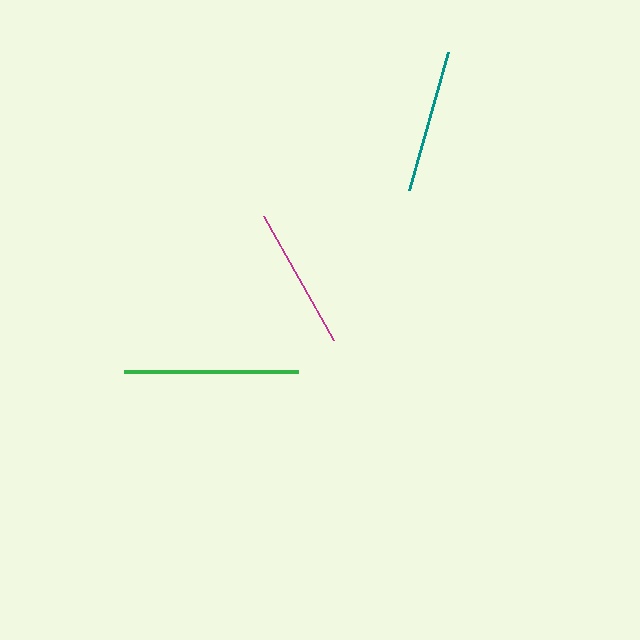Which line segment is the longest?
The green line is the longest at approximately 174 pixels.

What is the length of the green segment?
The green segment is approximately 174 pixels long.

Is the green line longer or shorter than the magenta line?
The green line is longer than the magenta line.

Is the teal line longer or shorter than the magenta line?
The teal line is longer than the magenta line.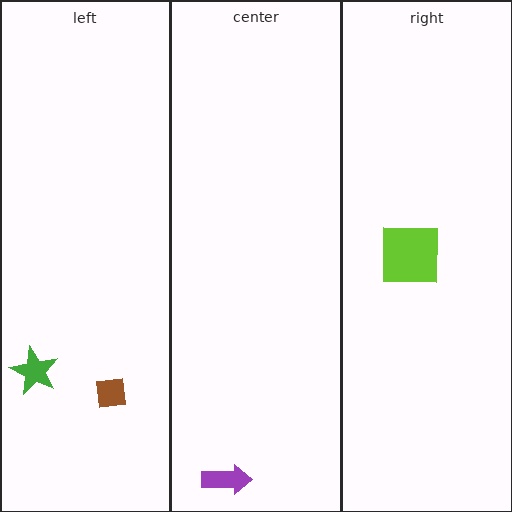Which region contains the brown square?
The left region.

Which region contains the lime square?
The right region.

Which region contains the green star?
The left region.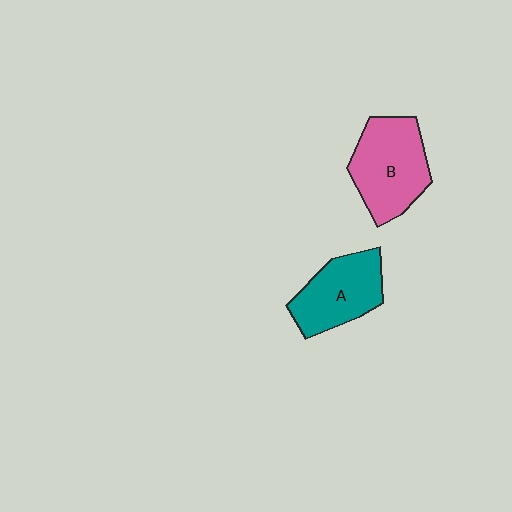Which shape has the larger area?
Shape B (pink).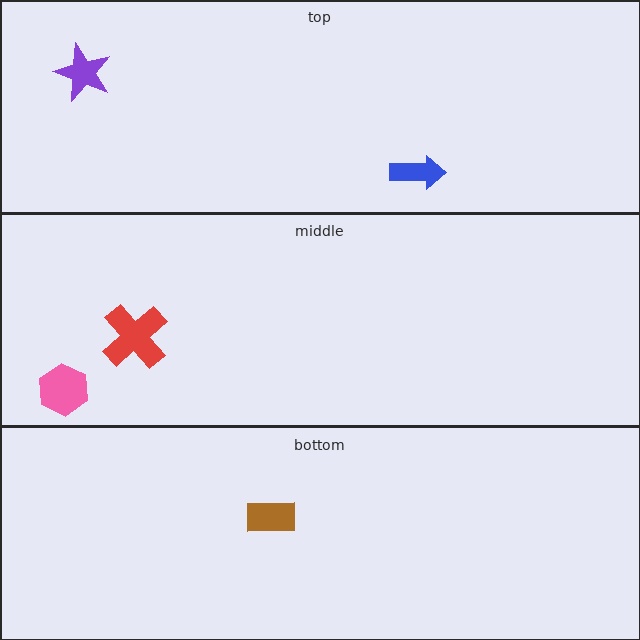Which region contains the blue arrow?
The top region.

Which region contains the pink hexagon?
The middle region.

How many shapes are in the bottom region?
1.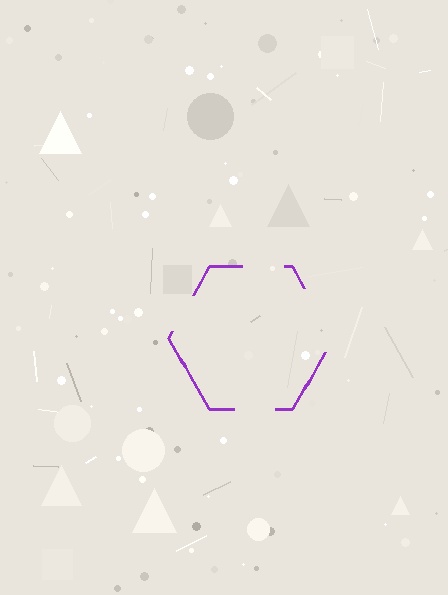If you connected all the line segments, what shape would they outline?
They would outline a hexagon.